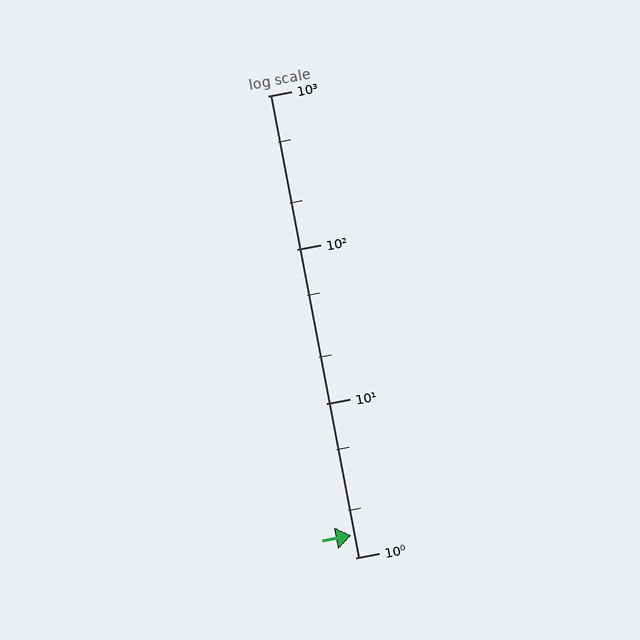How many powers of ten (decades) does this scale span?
The scale spans 3 decades, from 1 to 1000.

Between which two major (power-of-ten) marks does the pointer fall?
The pointer is between 1 and 10.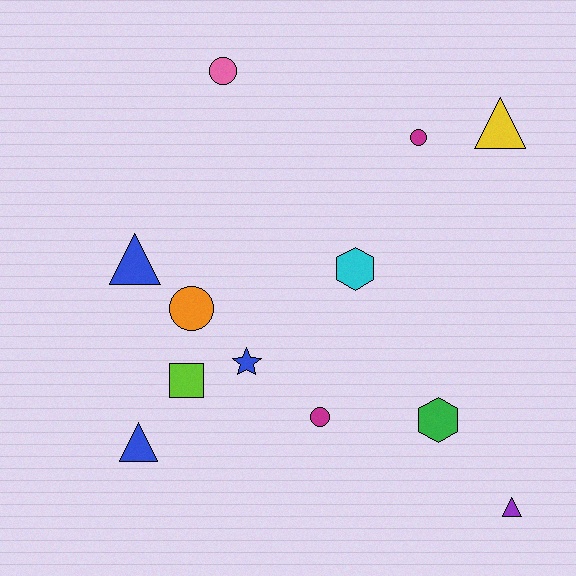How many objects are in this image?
There are 12 objects.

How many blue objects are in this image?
There are 3 blue objects.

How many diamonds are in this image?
There are no diamonds.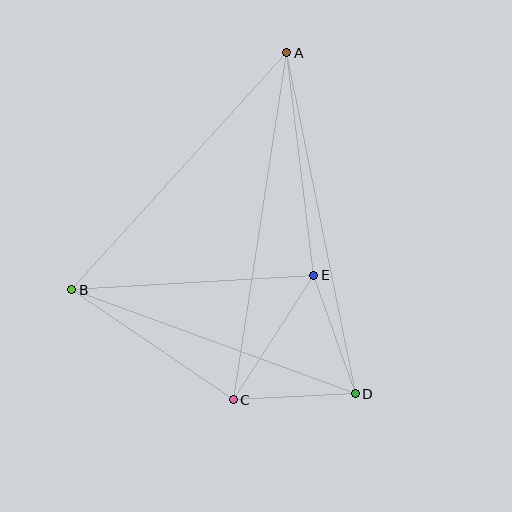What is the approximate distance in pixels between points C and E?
The distance between C and E is approximately 148 pixels.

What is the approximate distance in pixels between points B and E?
The distance between B and E is approximately 243 pixels.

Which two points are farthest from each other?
Points A and C are farthest from each other.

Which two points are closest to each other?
Points C and D are closest to each other.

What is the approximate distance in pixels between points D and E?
The distance between D and E is approximately 126 pixels.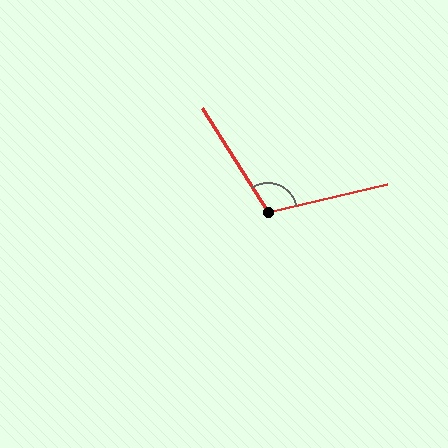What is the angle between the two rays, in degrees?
Approximately 109 degrees.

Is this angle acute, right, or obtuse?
It is obtuse.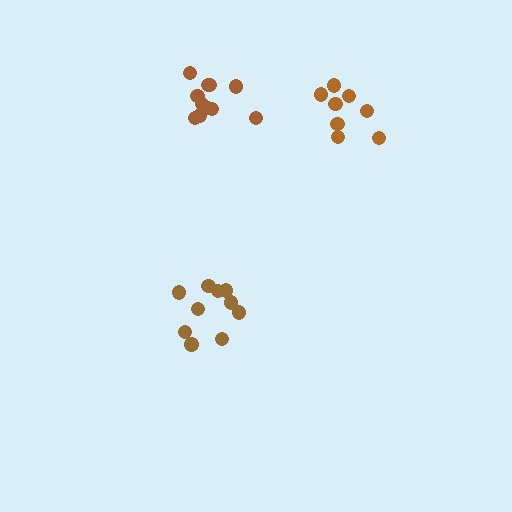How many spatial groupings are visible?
There are 3 spatial groupings.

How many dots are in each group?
Group 1: 10 dots, Group 2: 11 dots, Group 3: 8 dots (29 total).